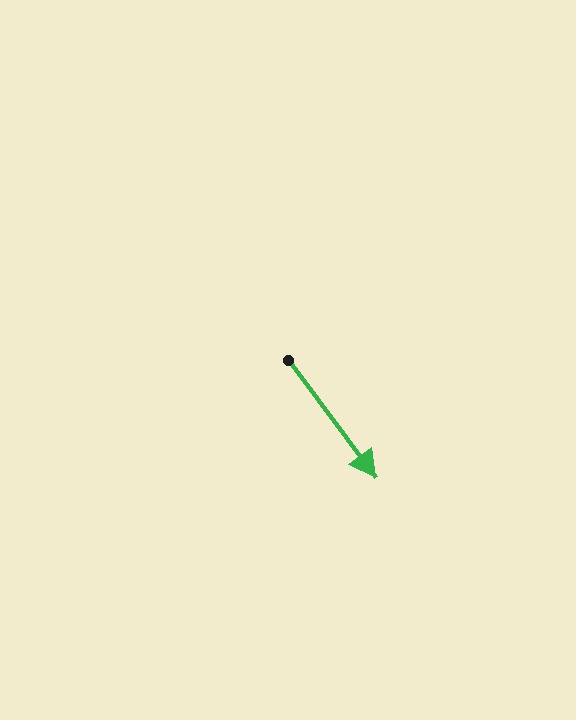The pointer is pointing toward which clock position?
Roughly 5 o'clock.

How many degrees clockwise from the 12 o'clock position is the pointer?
Approximately 143 degrees.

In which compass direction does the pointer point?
Southeast.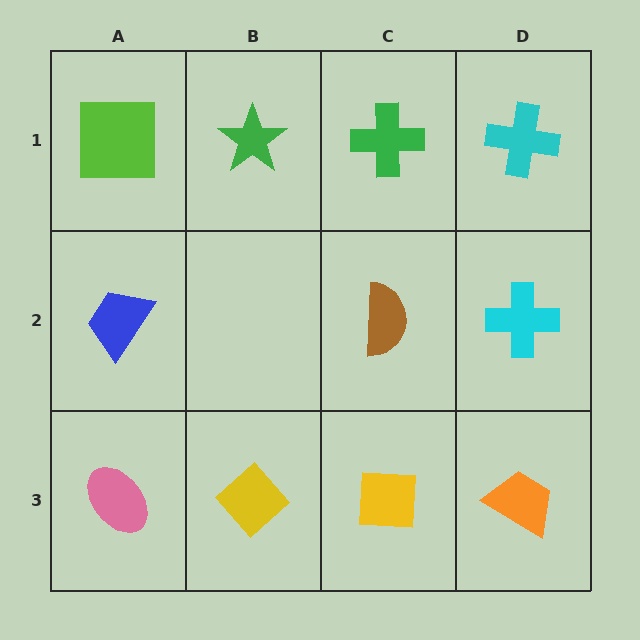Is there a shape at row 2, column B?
No, that cell is empty.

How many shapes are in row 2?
3 shapes.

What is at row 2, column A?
A blue trapezoid.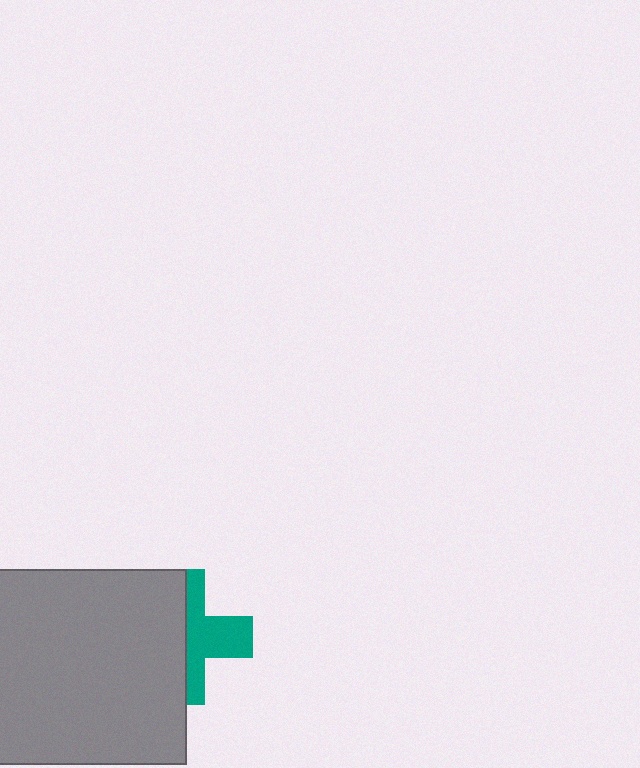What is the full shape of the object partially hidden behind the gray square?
The partially hidden object is a teal cross.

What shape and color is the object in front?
The object in front is a gray square.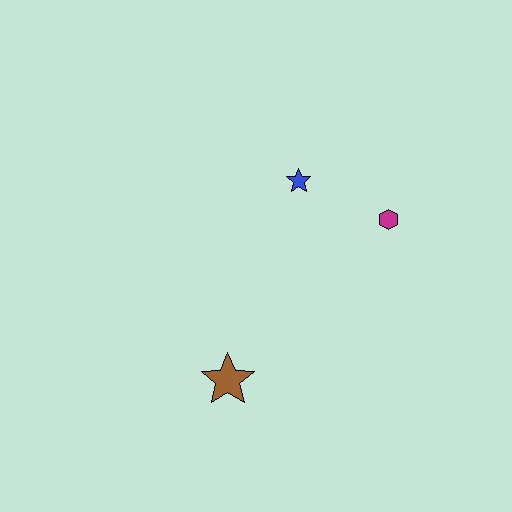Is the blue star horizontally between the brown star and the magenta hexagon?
Yes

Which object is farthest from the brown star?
The magenta hexagon is farthest from the brown star.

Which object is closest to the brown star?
The blue star is closest to the brown star.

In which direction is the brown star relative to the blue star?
The brown star is below the blue star.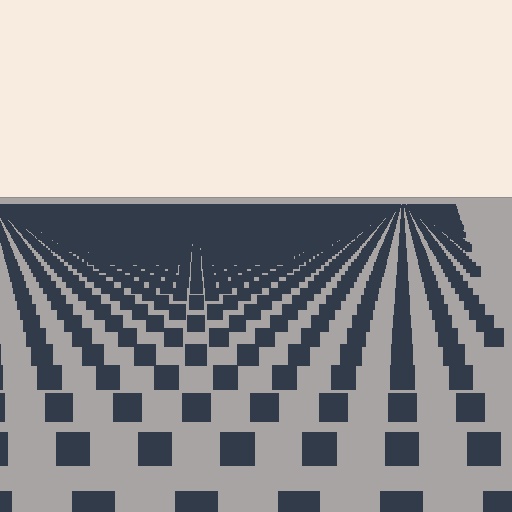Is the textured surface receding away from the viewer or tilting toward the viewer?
The surface is receding away from the viewer. Texture elements get smaller and denser toward the top.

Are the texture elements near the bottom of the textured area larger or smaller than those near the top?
Larger. Near the bottom, elements are closer to the viewer and appear at a bigger on-screen size.